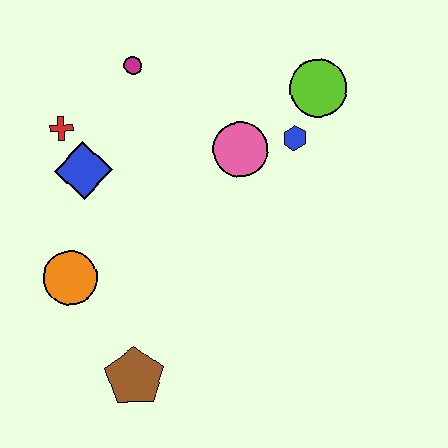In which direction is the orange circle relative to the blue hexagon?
The orange circle is to the left of the blue hexagon.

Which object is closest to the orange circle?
The blue diamond is closest to the orange circle.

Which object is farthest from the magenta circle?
The brown pentagon is farthest from the magenta circle.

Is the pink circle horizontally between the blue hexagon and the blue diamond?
Yes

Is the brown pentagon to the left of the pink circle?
Yes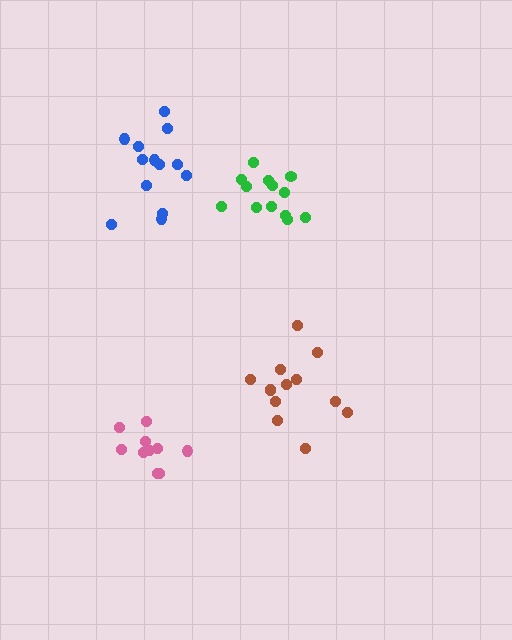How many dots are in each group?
Group 1: 13 dots, Group 2: 13 dots, Group 3: 13 dots, Group 4: 10 dots (49 total).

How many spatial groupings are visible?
There are 4 spatial groupings.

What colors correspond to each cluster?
The clusters are colored: green, brown, blue, pink.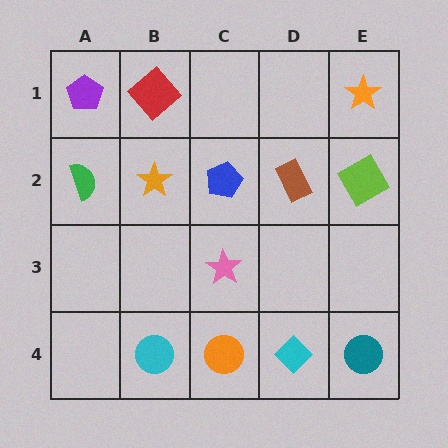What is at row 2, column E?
A lime diamond.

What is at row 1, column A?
A purple pentagon.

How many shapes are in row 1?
3 shapes.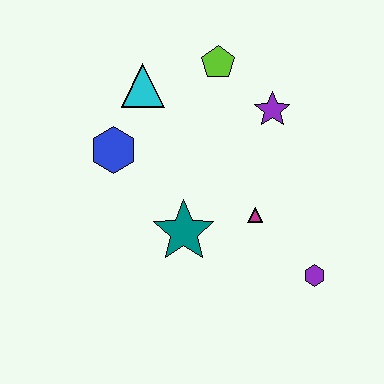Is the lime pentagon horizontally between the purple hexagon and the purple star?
No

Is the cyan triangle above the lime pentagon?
No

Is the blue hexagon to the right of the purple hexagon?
No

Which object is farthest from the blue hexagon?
The purple hexagon is farthest from the blue hexagon.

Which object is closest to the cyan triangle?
The blue hexagon is closest to the cyan triangle.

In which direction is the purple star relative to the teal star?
The purple star is above the teal star.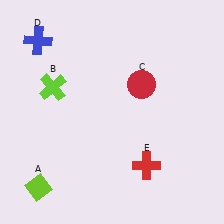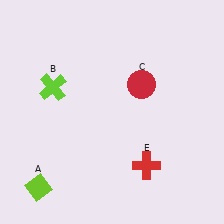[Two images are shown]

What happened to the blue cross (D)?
The blue cross (D) was removed in Image 2. It was in the top-left area of Image 1.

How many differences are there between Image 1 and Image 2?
There is 1 difference between the two images.